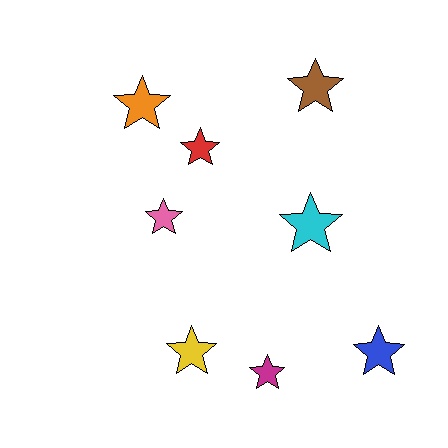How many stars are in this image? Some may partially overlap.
There are 8 stars.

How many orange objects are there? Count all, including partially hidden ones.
There is 1 orange object.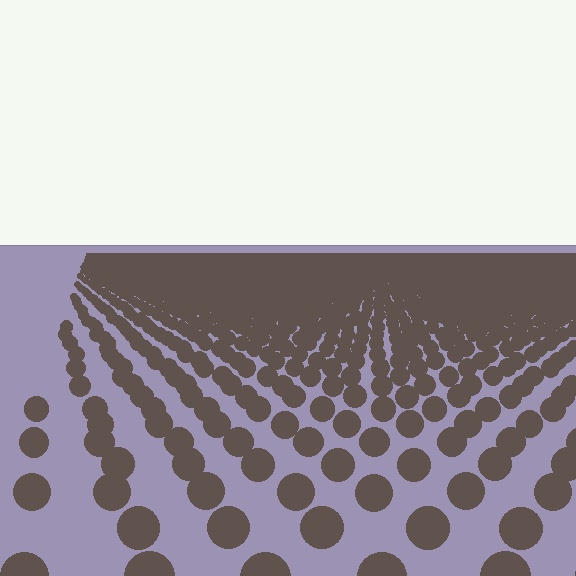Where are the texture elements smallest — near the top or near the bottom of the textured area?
Near the top.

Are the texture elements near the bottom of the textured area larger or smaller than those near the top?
Larger. Near the bottom, elements are closer to the viewer and appear at a bigger on-screen size.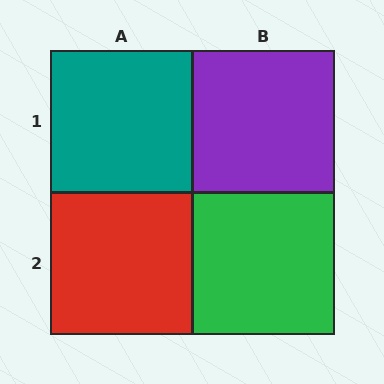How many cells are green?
1 cell is green.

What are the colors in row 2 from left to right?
Red, green.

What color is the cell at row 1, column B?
Purple.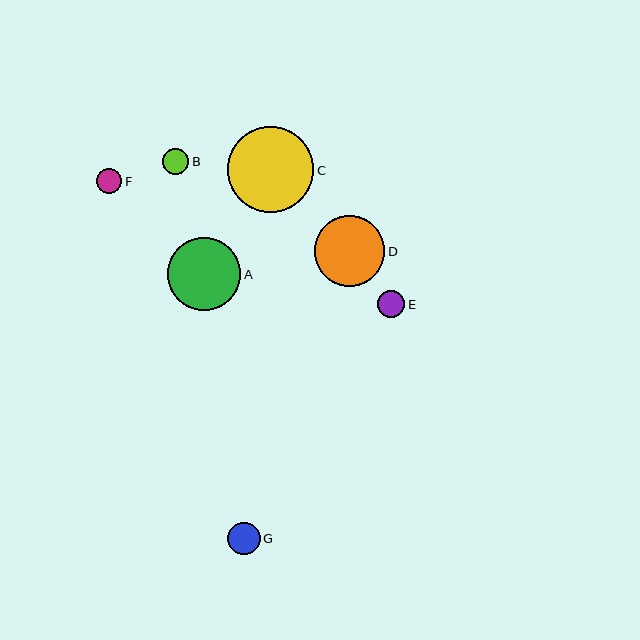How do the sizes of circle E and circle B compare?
Circle E and circle B are approximately the same size.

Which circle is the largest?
Circle C is the largest with a size of approximately 87 pixels.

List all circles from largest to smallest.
From largest to smallest: C, A, D, G, E, B, F.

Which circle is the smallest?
Circle F is the smallest with a size of approximately 25 pixels.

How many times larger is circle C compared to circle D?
Circle C is approximately 1.2 times the size of circle D.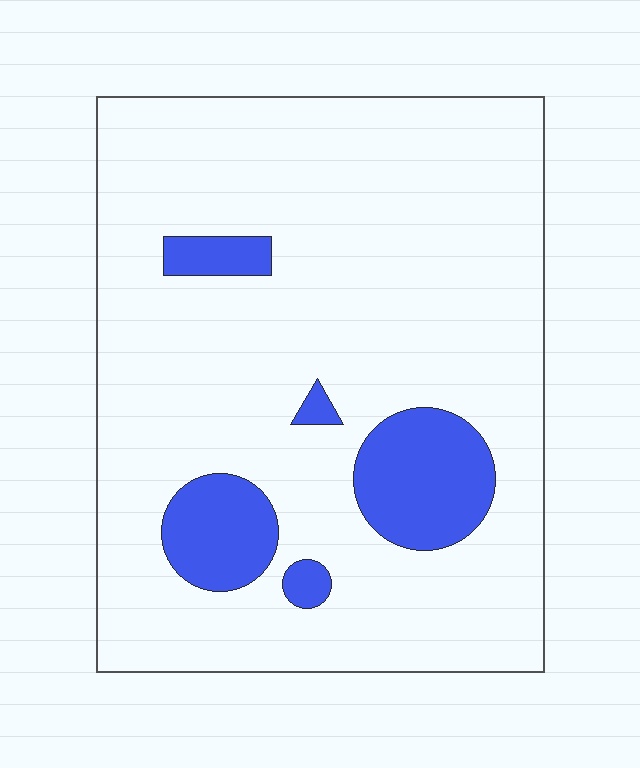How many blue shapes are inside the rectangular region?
5.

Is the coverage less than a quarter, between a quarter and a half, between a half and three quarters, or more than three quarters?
Less than a quarter.